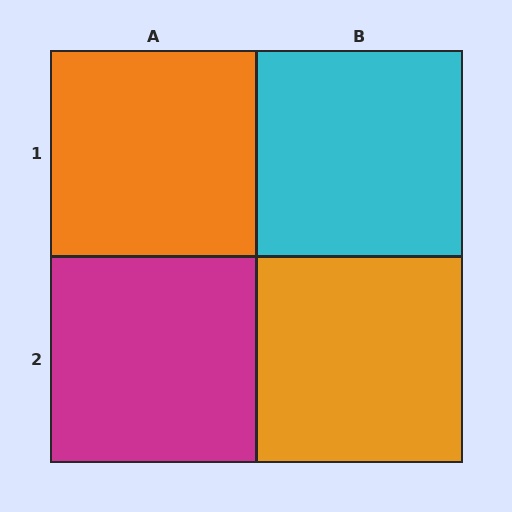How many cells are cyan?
1 cell is cyan.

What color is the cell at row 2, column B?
Orange.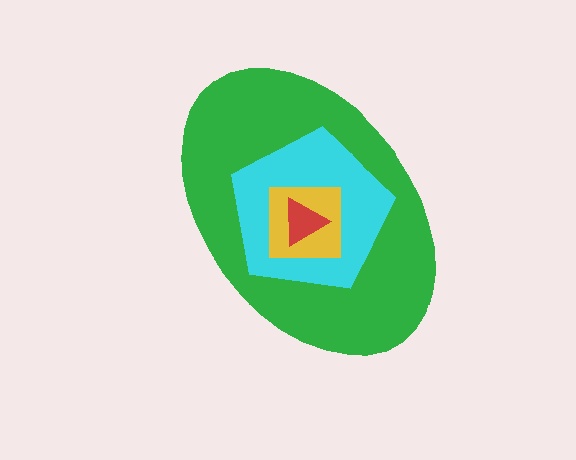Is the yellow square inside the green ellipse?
Yes.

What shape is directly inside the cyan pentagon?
The yellow square.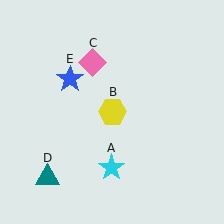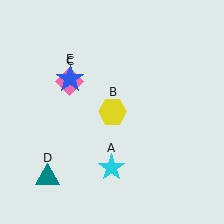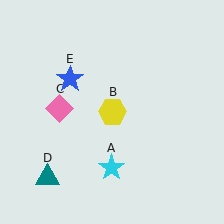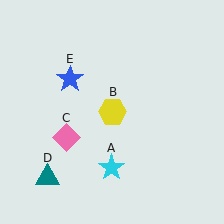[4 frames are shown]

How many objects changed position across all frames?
1 object changed position: pink diamond (object C).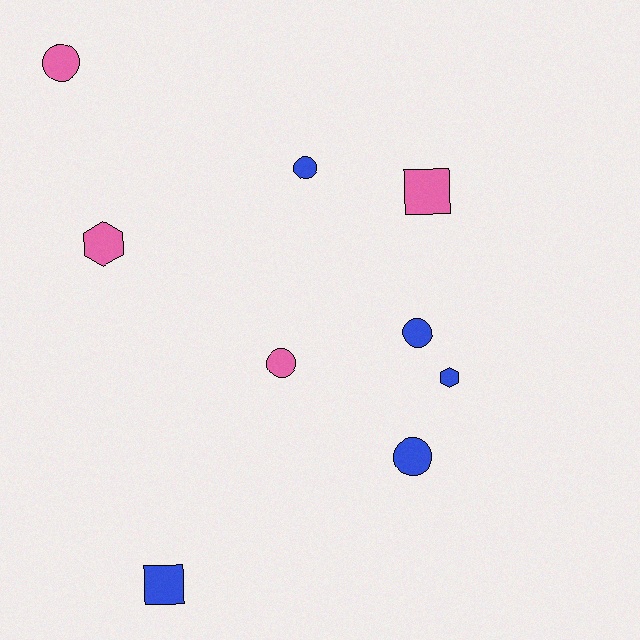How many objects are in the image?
There are 9 objects.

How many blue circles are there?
There are 3 blue circles.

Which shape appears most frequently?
Circle, with 5 objects.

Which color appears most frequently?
Blue, with 5 objects.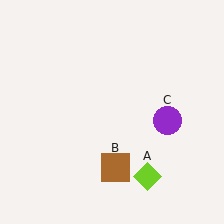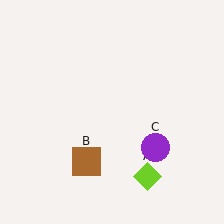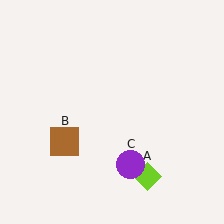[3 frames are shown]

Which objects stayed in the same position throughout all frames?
Lime diamond (object A) remained stationary.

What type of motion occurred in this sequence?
The brown square (object B), purple circle (object C) rotated clockwise around the center of the scene.